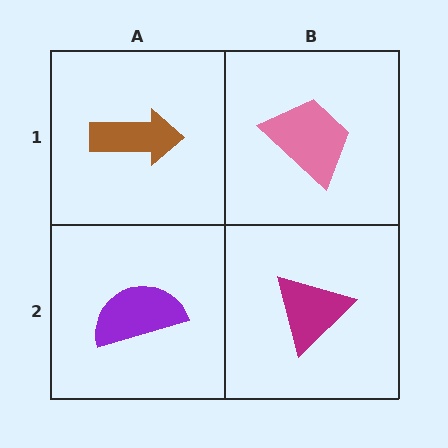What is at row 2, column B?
A magenta triangle.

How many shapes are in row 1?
2 shapes.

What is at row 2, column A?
A purple semicircle.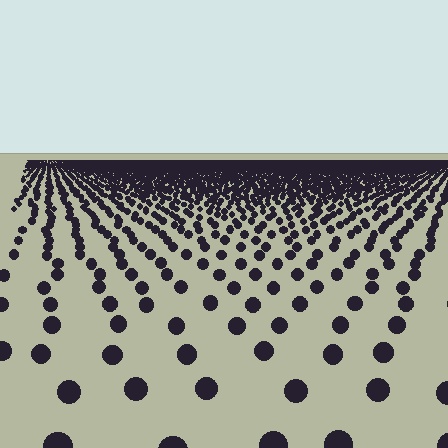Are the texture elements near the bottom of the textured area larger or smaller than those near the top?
Larger. Near the bottom, elements are closer to the viewer and appear at a bigger on-screen size.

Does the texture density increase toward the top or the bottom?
Density increases toward the top.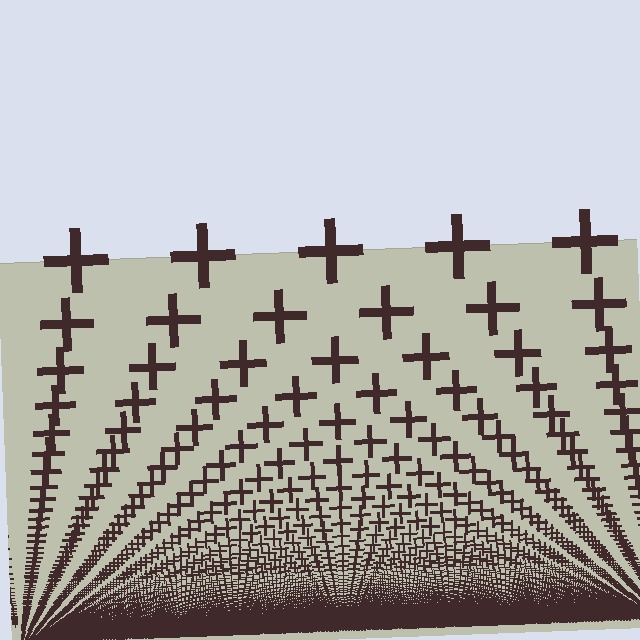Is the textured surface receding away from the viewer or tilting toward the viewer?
The surface appears to tilt toward the viewer. Texture elements get larger and sparser toward the top.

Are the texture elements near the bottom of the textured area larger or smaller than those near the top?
Smaller. The gradient is inverted — elements near the bottom are smaller and denser.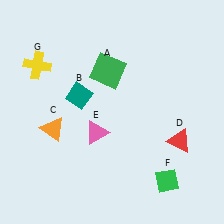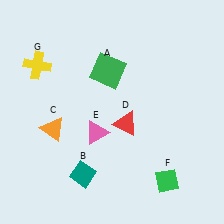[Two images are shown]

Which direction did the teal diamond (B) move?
The teal diamond (B) moved down.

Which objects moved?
The objects that moved are: the teal diamond (B), the red triangle (D).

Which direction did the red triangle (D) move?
The red triangle (D) moved left.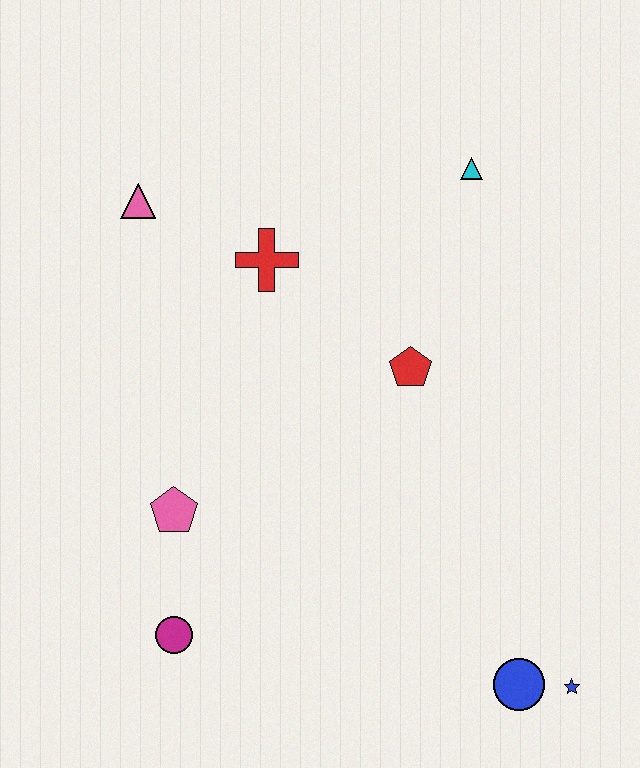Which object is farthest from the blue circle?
The pink triangle is farthest from the blue circle.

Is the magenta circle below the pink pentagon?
Yes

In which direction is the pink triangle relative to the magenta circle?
The pink triangle is above the magenta circle.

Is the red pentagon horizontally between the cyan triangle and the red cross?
Yes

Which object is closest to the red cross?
The pink triangle is closest to the red cross.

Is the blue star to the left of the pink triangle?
No